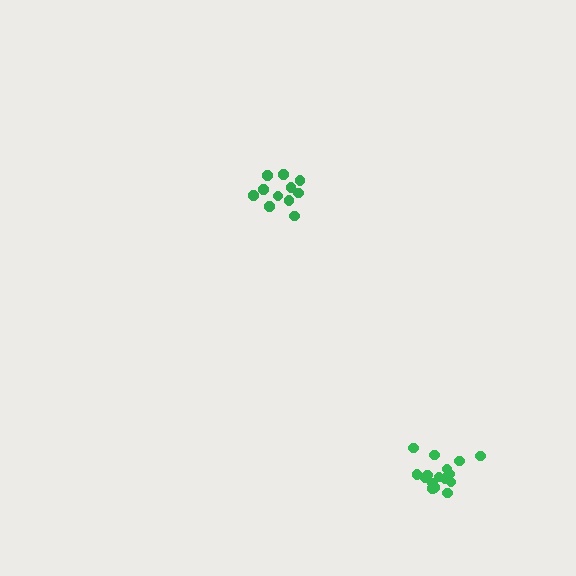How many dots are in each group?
Group 1: 11 dots, Group 2: 16 dots (27 total).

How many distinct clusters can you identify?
There are 2 distinct clusters.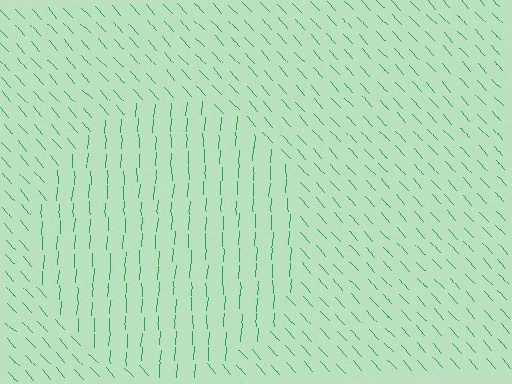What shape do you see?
I see a circle.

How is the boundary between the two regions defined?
The boundary is defined purely by a change in line orientation (approximately 45 degrees difference). All lines are the same color and thickness.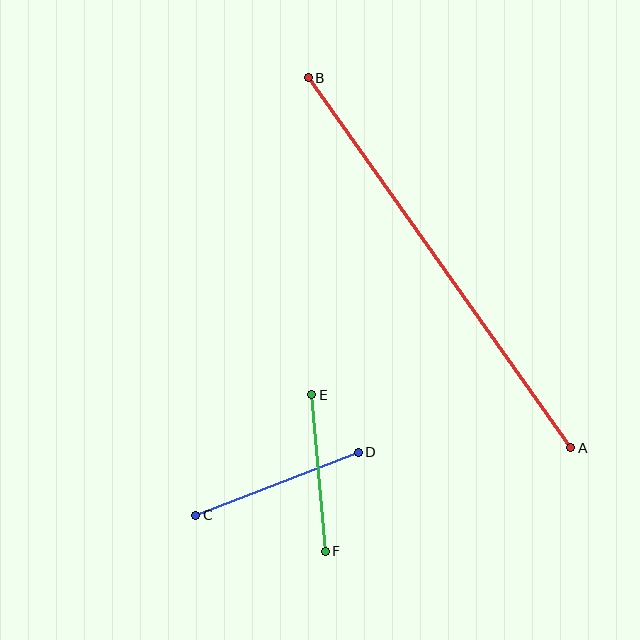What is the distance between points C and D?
The distance is approximately 174 pixels.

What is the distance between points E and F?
The distance is approximately 157 pixels.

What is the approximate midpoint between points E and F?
The midpoint is at approximately (319, 473) pixels.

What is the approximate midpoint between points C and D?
The midpoint is at approximately (277, 484) pixels.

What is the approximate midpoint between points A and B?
The midpoint is at approximately (440, 263) pixels.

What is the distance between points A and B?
The distance is approximately 454 pixels.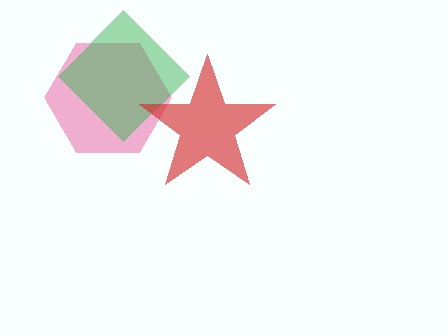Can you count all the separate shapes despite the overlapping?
Yes, there are 3 separate shapes.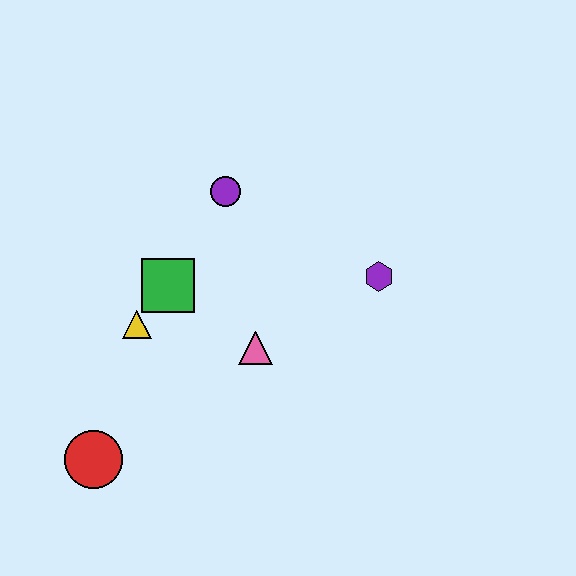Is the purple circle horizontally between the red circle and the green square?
No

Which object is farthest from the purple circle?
The red circle is farthest from the purple circle.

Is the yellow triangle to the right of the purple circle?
No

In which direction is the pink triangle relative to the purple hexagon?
The pink triangle is to the left of the purple hexagon.